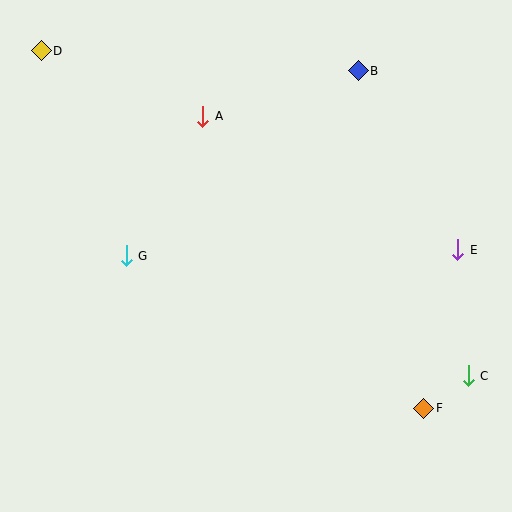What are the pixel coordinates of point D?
Point D is at (41, 51).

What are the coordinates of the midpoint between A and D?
The midpoint between A and D is at (122, 84).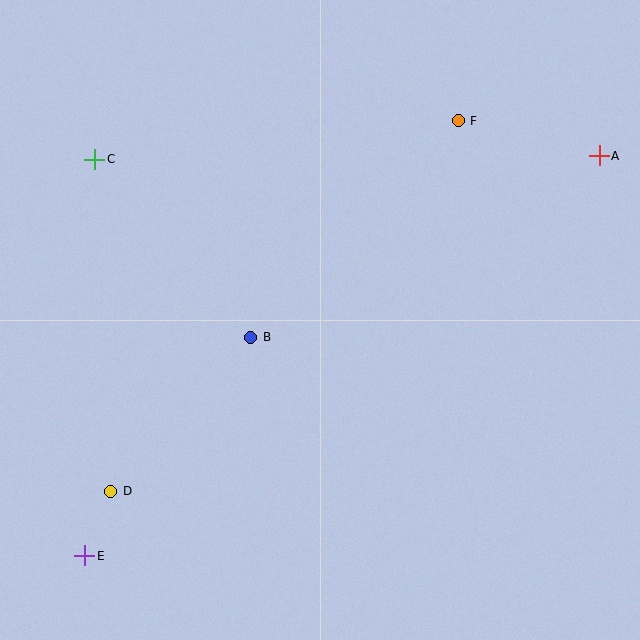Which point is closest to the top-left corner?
Point C is closest to the top-left corner.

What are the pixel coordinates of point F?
Point F is at (458, 121).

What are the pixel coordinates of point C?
Point C is at (95, 159).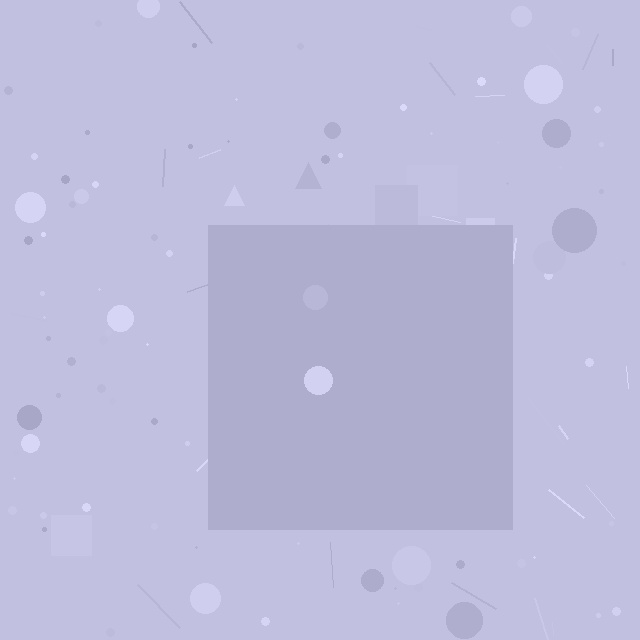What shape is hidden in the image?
A square is hidden in the image.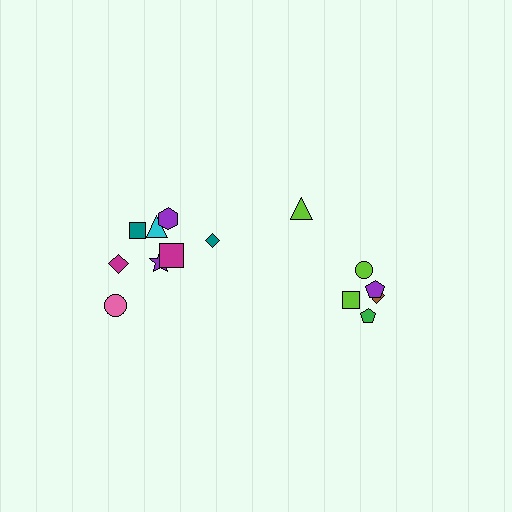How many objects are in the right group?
There are 6 objects.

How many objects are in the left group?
There are 8 objects.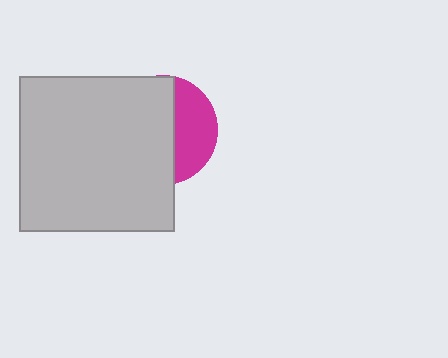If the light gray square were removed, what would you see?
You would see the complete magenta circle.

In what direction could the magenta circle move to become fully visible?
The magenta circle could move right. That would shift it out from behind the light gray square entirely.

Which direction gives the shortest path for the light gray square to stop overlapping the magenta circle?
Moving left gives the shortest separation.